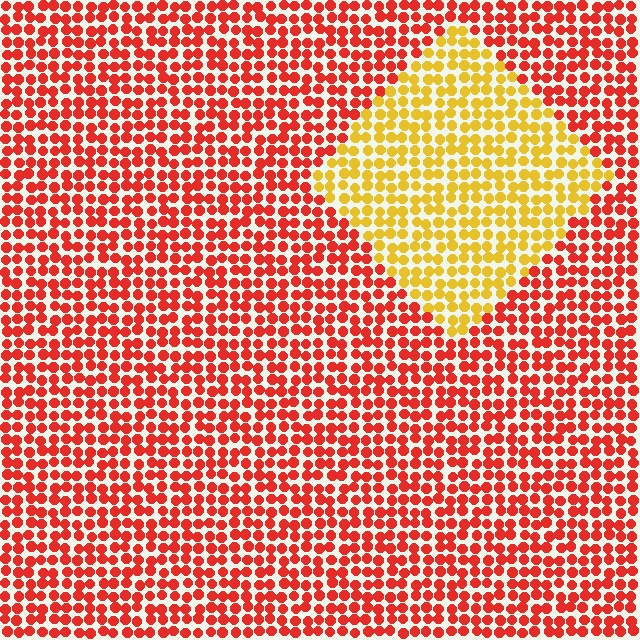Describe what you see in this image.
The image is filled with small red elements in a uniform arrangement. A diamond-shaped region is visible where the elements are tinted to a slightly different hue, forming a subtle color boundary.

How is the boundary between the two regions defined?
The boundary is defined purely by a slight shift in hue (about 47 degrees). Spacing, size, and orientation are identical on both sides.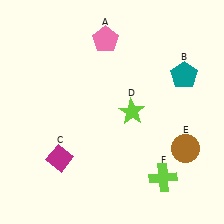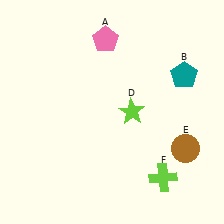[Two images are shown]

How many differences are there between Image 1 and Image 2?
There is 1 difference between the two images.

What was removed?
The magenta diamond (C) was removed in Image 2.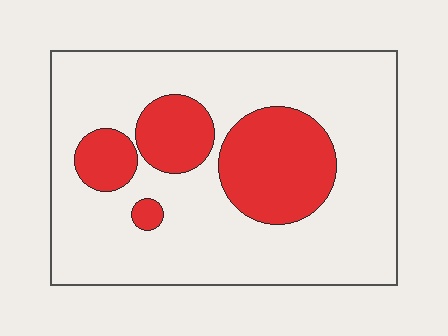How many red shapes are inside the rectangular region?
4.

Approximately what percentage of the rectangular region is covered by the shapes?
Approximately 25%.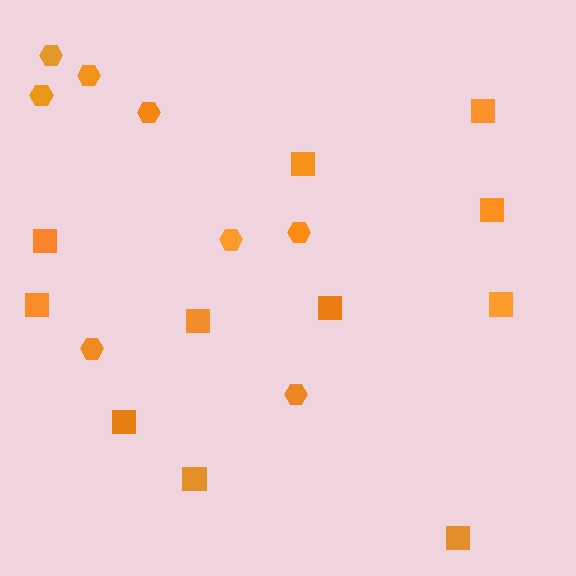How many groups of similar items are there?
There are 2 groups: one group of hexagons (8) and one group of squares (11).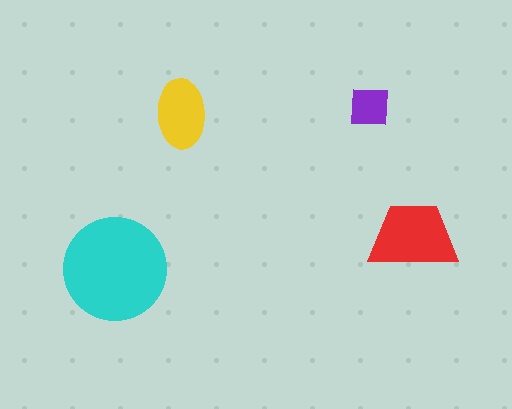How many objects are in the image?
There are 4 objects in the image.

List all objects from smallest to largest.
The purple square, the yellow ellipse, the red trapezoid, the cyan circle.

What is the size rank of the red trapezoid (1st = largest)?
2nd.